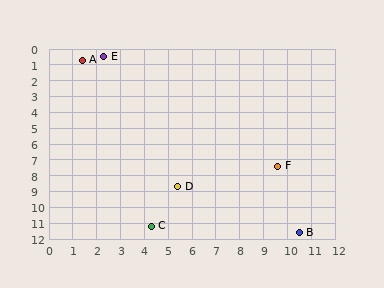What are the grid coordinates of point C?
Point C is at approximately (4.3, 11.2).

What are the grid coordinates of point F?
Point F is at approximately (9.6, 7.4).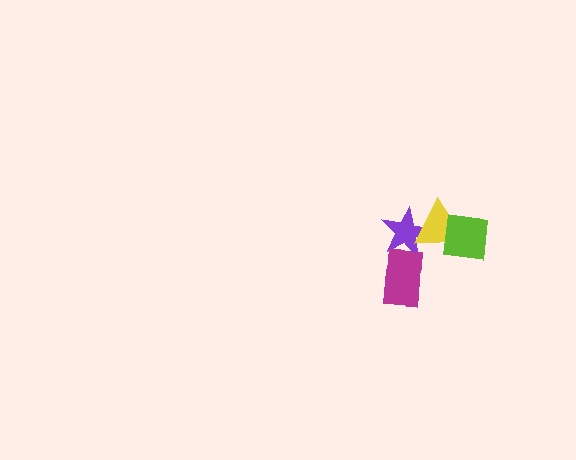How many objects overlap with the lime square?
1 object overlaps with the lime square.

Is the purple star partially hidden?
Yes, it is partially covered by another shape.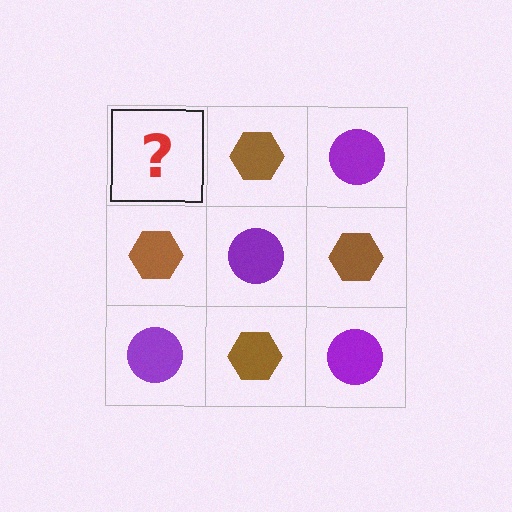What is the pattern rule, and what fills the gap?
The rule is that it alternates purple circle and brown hexagon in a checkerboard pattern. The gap should be filled with a purple circle.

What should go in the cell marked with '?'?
The missing cell should contain a purple circle.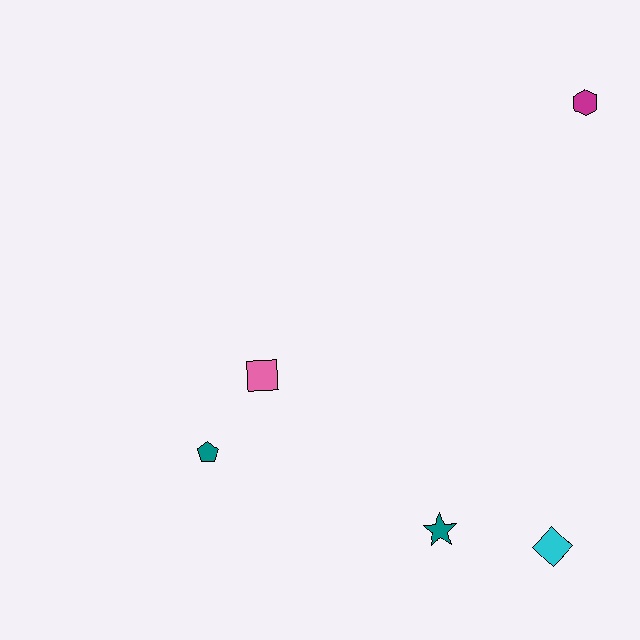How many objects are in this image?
There are 5 objects.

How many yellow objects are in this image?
There are no yellow objects.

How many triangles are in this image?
There are no triangles.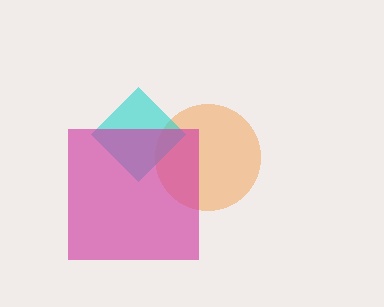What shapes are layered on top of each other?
The layered shapes are: an orange circle, a cyan diamond, a magenta square.